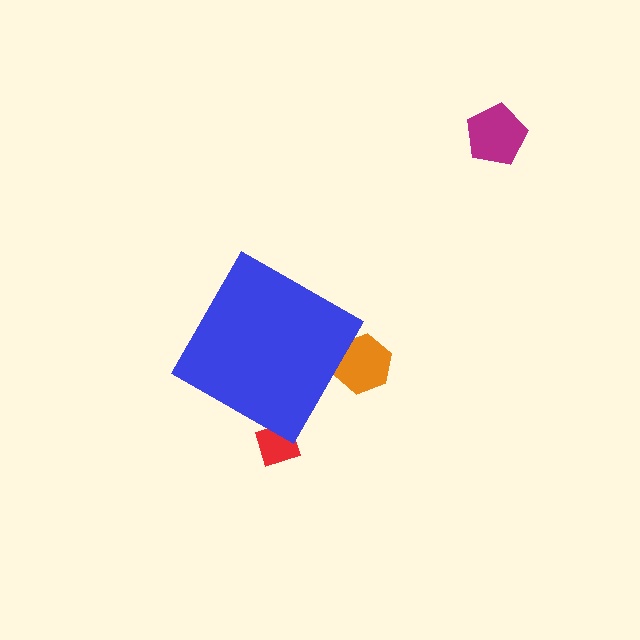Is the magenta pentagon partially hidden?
No, the magenta pentagon is fully visible.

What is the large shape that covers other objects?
A blue diamond.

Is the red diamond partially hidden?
Yes, the red diamond is partially hidden behind the blue diamond.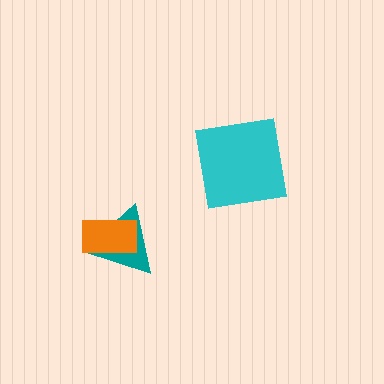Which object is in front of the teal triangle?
The orange rectangle is in front of the teal triangle.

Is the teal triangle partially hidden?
Yes, it is partially covered by another shape.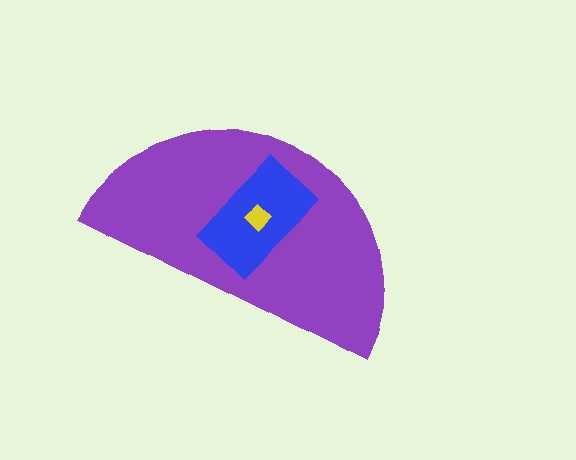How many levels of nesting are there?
3.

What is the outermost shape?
The purple semicircle.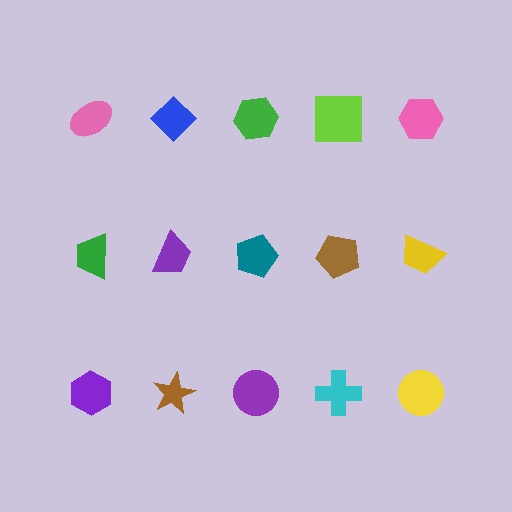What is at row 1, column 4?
A lime square.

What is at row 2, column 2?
A purple trapezoid.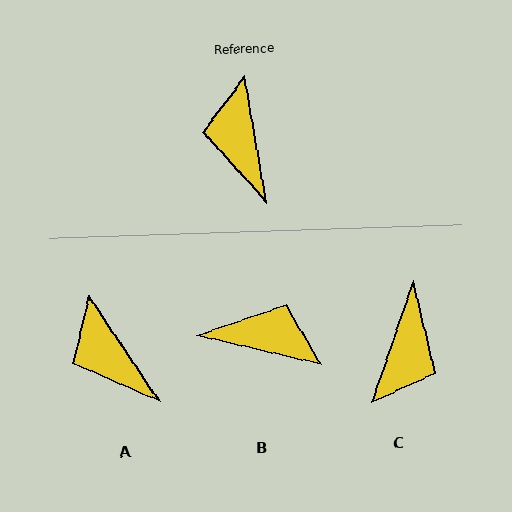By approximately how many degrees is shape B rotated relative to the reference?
Approximately 113 degrees clockwise.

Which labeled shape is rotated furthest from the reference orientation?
C, about 151 degrees away.